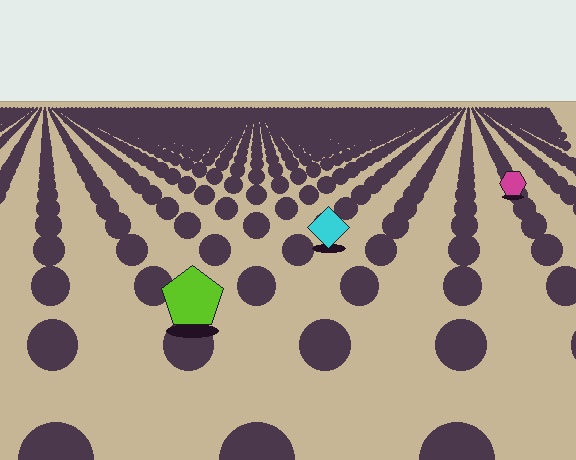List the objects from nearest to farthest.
From nearest to farthest: the lime pentagon, the cyan diamond, the magenta hexagon.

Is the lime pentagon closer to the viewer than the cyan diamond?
Yes. The lime pentagon is closer — you can tell from the texture gradient: the ground texture is coarser near it.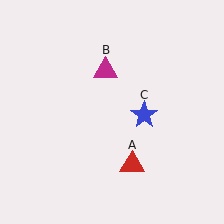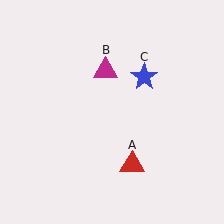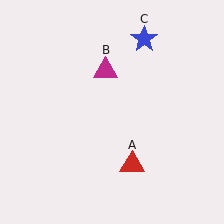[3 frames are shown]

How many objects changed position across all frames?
1 object changed position: blue star (object C).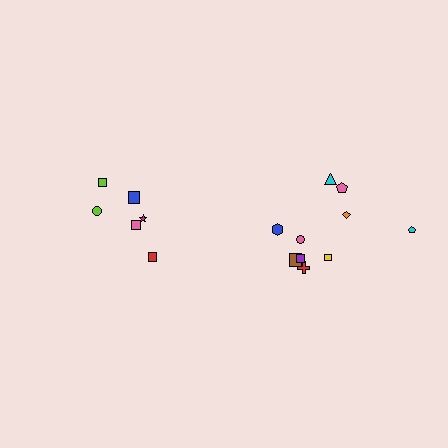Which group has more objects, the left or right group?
The right group.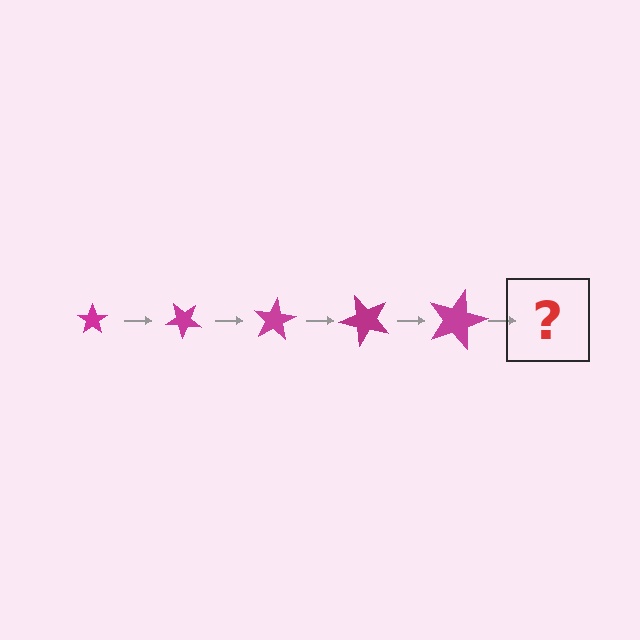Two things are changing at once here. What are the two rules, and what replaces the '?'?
The two rules are that the star grows larger each step and it rotates 40 degrees each step. The '?' should be a star, larger than the previous one and rotated 200 degrees from the start.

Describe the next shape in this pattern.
It should be a star, larger than the previous one and rotated 200 degrees from the start.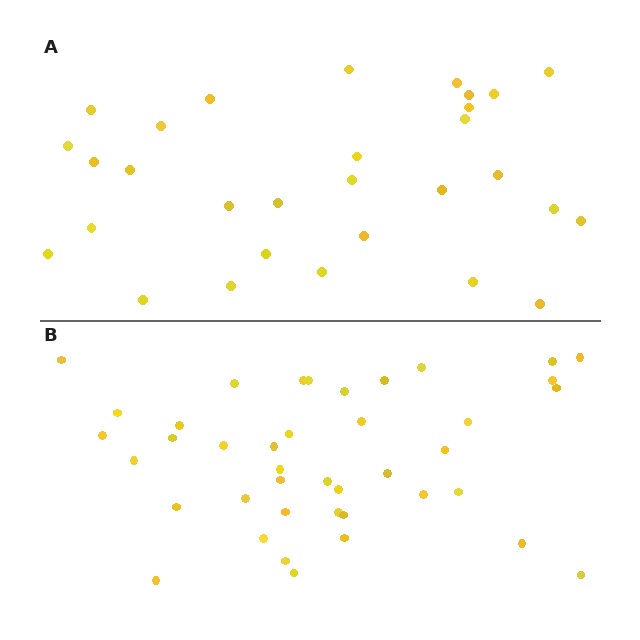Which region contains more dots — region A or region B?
Region B (the bottom region) has more dots.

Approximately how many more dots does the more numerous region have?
Region B has roughly 12 or so more dots than region A.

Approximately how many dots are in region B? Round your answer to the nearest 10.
About 40 dots. (The exact count is 41, which rounds to 40.)